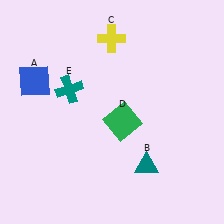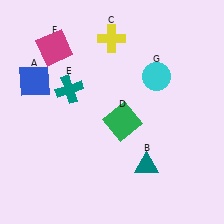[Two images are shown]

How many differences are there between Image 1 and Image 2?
There are 2 differences between the two images.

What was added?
A magenta square (F), a cyan circle (G) were added in Image 2.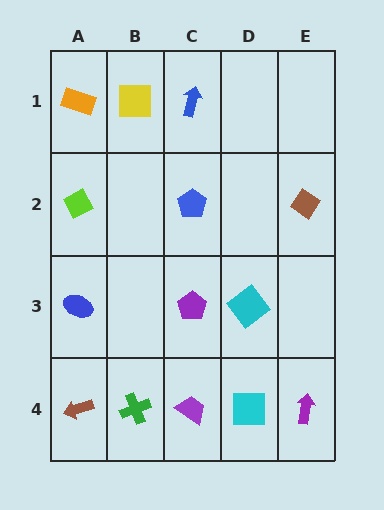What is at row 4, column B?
A green cross.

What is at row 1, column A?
An orange rectangle.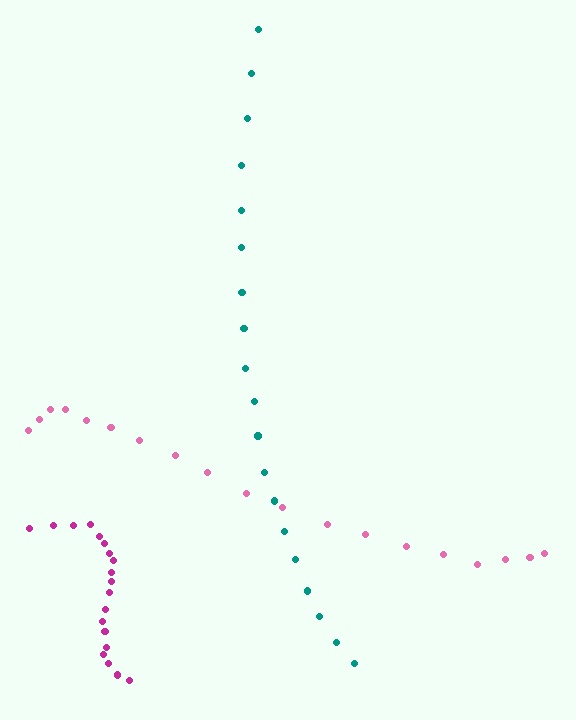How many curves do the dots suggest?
There are 3 distinct paths.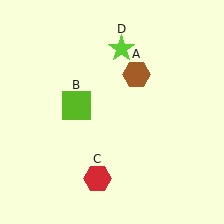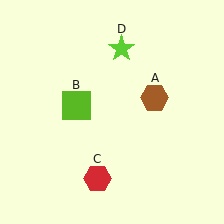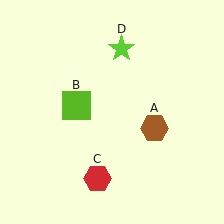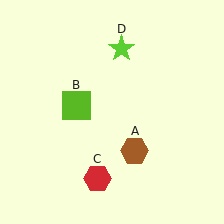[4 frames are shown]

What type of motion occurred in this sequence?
The brown hexagon (object A) rotated clockwise around the center of the scene.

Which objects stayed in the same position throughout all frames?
Lime square (object B) and red hexagon (object C) and lime star (object D) remained stationary.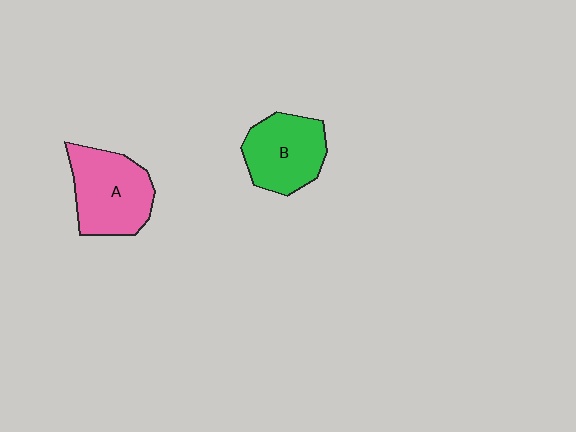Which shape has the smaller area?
Shape B (green).